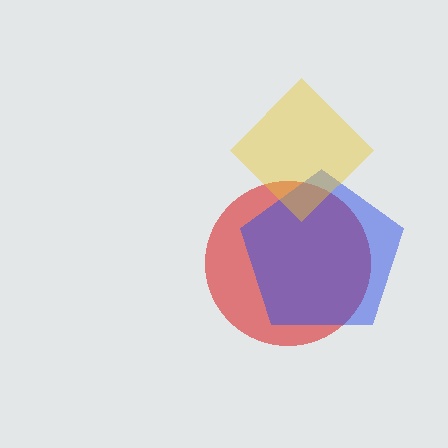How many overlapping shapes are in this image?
There are 3 overlapping shapes in the image.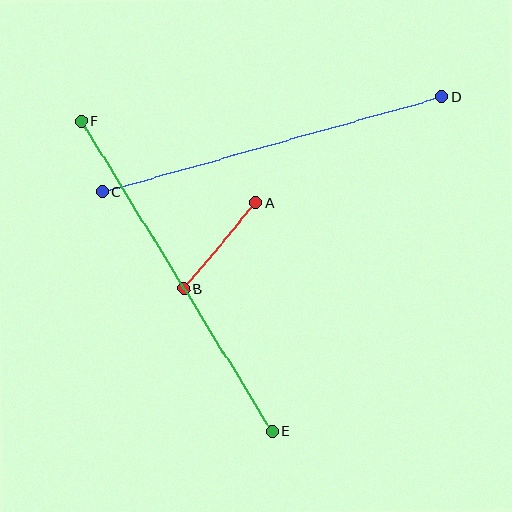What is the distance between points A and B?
The distance is approximately 112 pixels.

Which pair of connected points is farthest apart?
Points E and F are farthest apart.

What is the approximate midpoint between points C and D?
The midpoint is at approximately (272, 145) pixels.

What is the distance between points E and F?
The distance is approximately 364 pixels.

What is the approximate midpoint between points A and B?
The midpoint is at approximately (220, 246) pixels.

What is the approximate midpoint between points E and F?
The midpoint is at approximately (177, 276) pixels.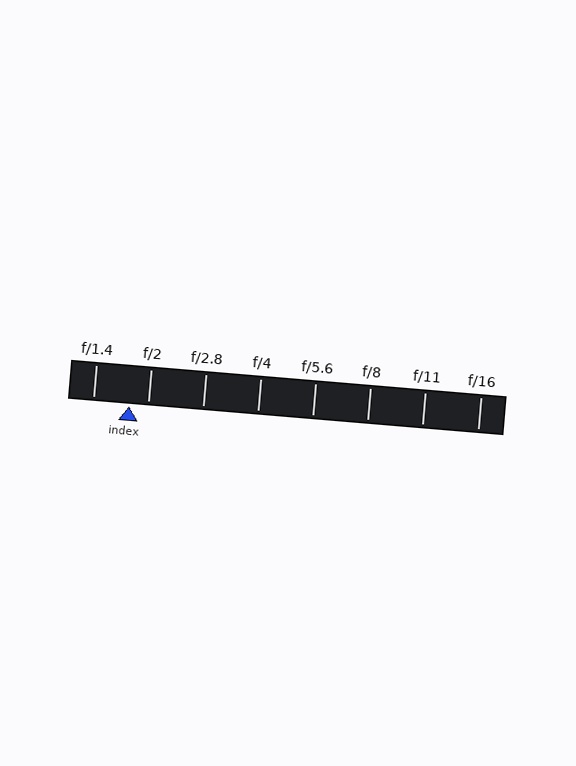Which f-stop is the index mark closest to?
The index mark is closest to f/2.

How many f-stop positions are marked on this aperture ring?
There are 8 f-stop positions marked.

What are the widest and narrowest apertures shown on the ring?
The widest aperture shown is f/1.4 and the narrowest is f/16.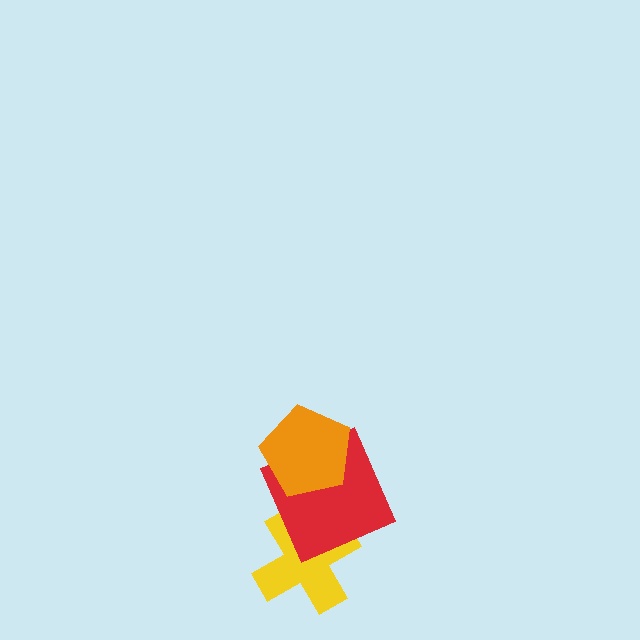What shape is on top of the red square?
The orange pentagon is on top of the red square.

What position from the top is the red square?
The red square is 2nd from the top.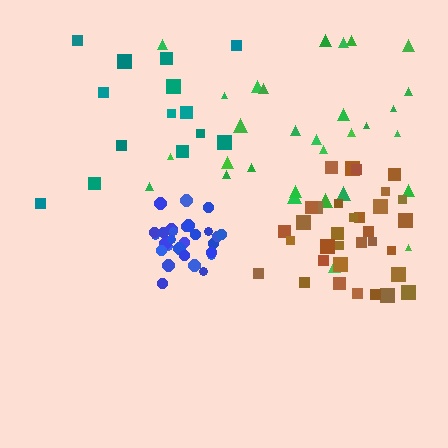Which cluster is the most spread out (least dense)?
Teal.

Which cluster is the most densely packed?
Blue.